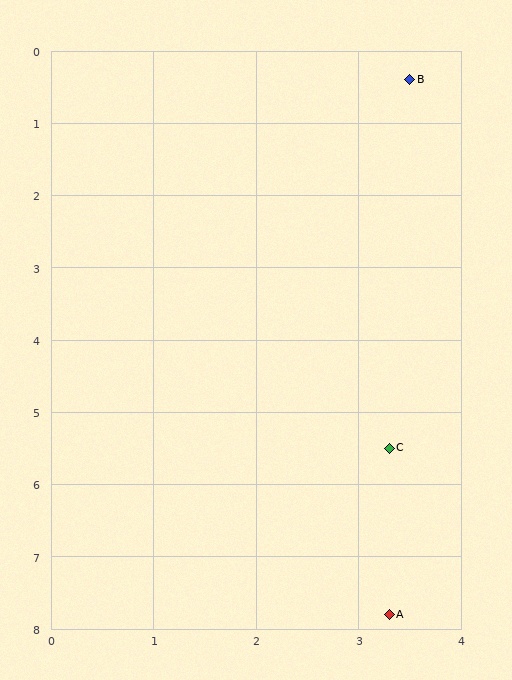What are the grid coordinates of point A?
Point A is at approximately (3.3, 7.8).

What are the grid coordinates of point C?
Point C is at approximately (3.3, 5.5).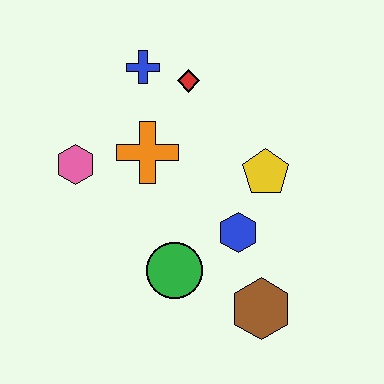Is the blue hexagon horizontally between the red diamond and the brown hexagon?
Yes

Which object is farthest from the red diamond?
The brown hexagon is farthest from the red diamond.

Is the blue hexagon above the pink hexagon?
No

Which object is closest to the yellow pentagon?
The blue hexagon is closest to the yellow pentagon.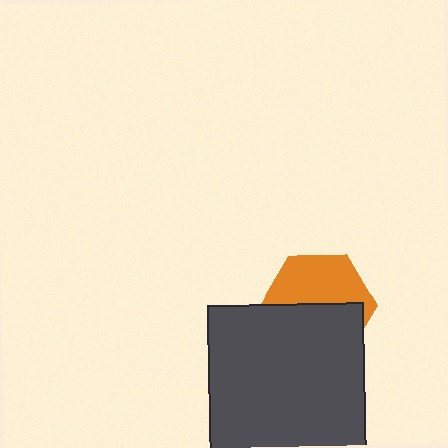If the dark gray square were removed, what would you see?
You would see the complete orange hexagon.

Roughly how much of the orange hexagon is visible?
About half of it is visible (roughly 49%).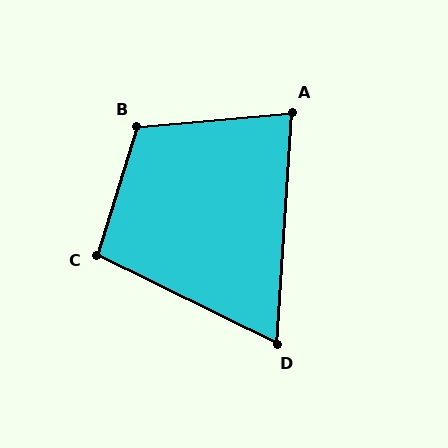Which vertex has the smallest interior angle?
D, at approximately 68 degrees.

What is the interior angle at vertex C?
Approximately 99 degrees (obtuse).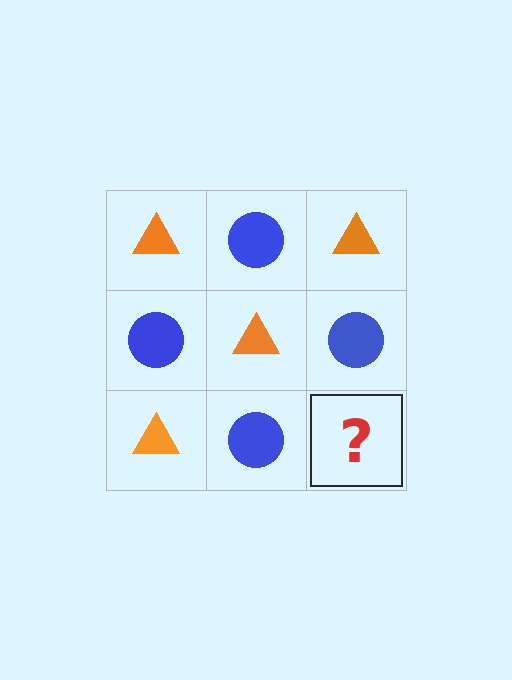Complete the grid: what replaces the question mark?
The question mark should be replaced with an orange triangle.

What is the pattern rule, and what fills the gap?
The rule is that it alternates orange triangle and blue circle in a checkerboard pattern. The gap should be filled with an orange triangle.